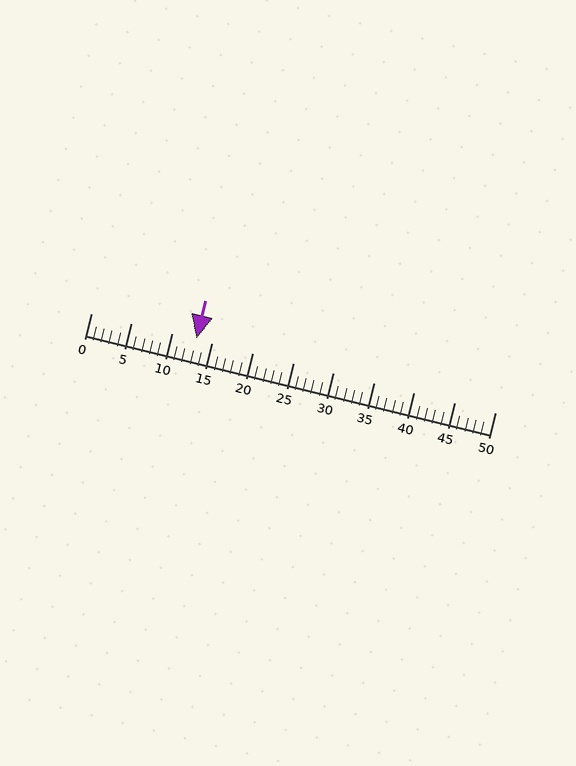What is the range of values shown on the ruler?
The ruler shows values from 0 to 50.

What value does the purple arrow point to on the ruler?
The purple arrow points to approximately 13.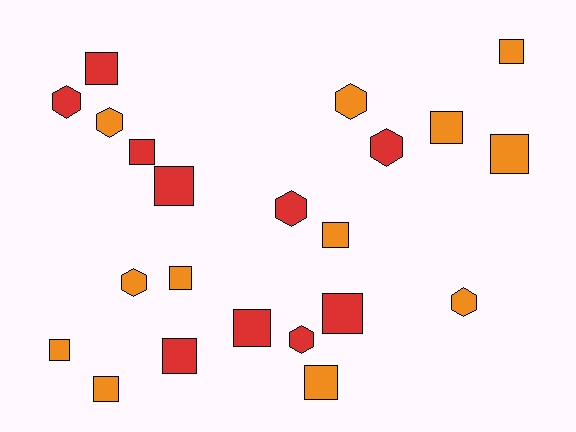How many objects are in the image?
There are 22 objects.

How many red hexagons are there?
There are 4 red hexagons.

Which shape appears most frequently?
Square, with 14 objects.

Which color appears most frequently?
Orange, with 12 objects.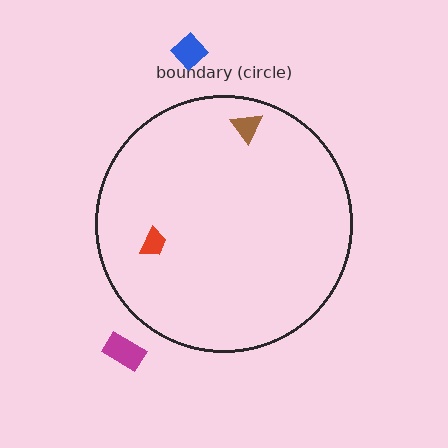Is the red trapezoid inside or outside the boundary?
Inside.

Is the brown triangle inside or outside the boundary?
Inside.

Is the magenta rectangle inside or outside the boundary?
Outside.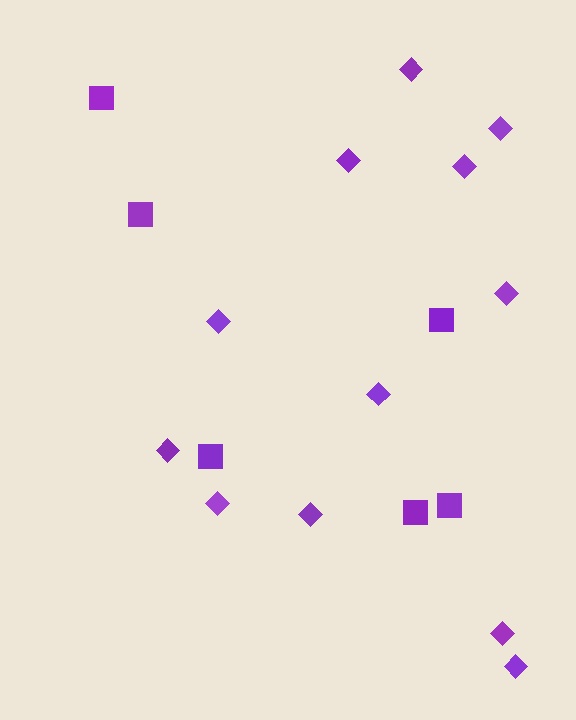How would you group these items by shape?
There are 2 groups: one group of squares (6) and one group of diamonds (12).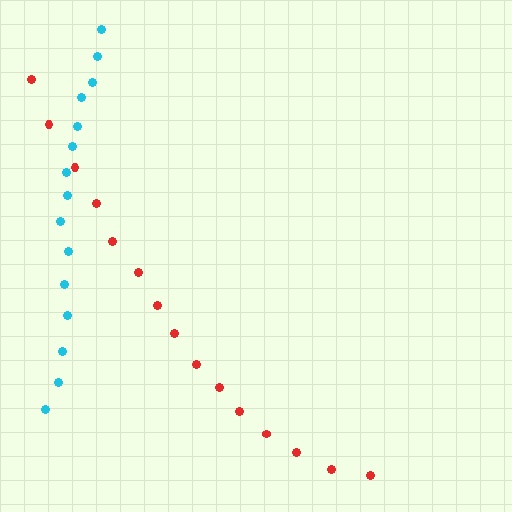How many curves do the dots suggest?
There are 2 distinct paths.